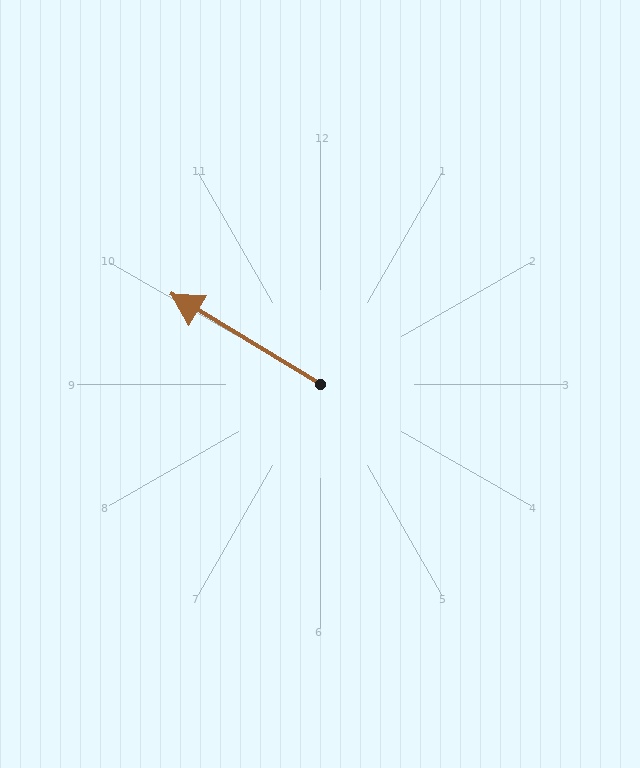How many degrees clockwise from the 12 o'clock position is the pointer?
Approximately 301 degrees.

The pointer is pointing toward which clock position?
Roughly 10 o'clock.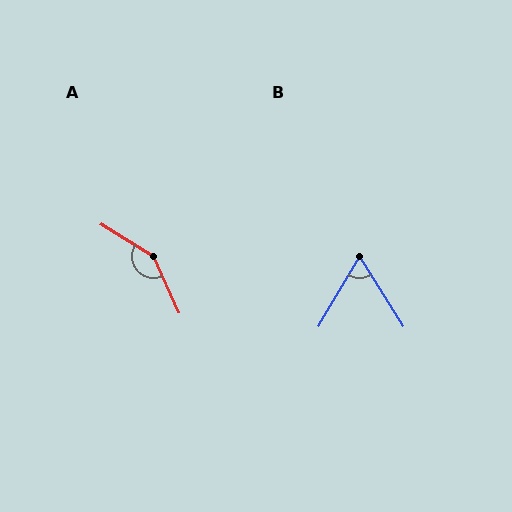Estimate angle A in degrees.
Approximately 146 degrees.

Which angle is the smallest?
B, at approximately 62 degrees.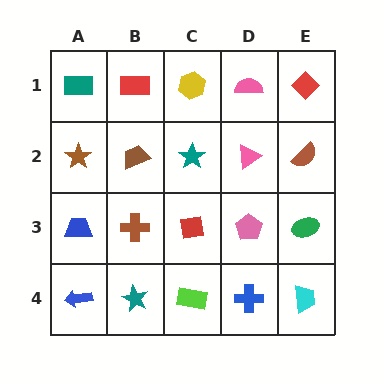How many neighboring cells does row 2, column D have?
4.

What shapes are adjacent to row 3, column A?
A brown star (row 2, column A), a blue arrow (row 4, column A), a brown cross (row 3, column B).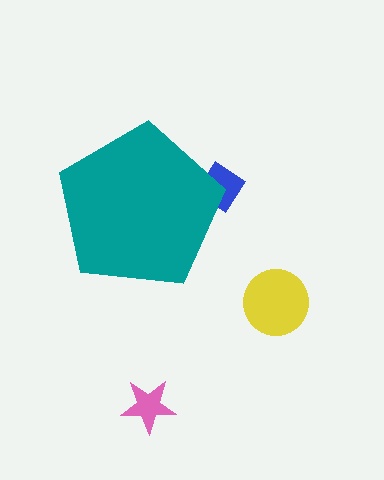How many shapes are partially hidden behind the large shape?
1 shape is partially hidden.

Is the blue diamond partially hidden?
Yes, the blue diamond is partially hidden behind the teal pentagon.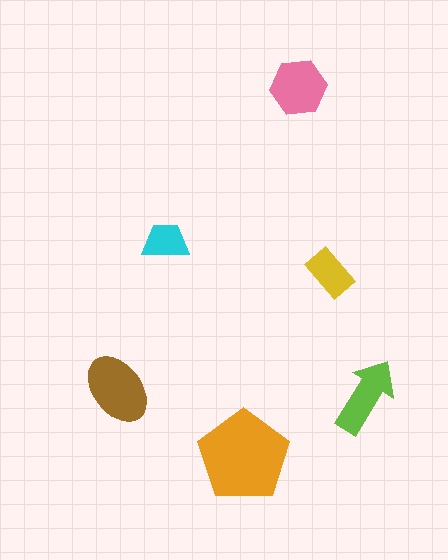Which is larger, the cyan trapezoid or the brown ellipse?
The brown ellipse.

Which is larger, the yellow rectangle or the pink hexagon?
The pink hexagon.